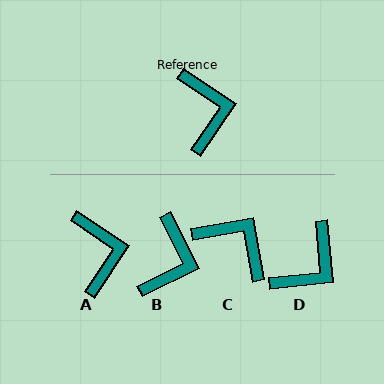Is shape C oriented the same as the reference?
No, it is off by about 44 degrees.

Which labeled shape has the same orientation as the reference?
A.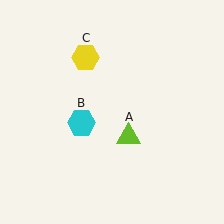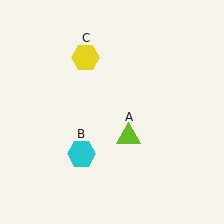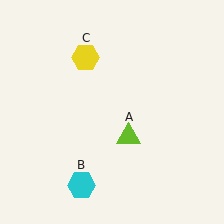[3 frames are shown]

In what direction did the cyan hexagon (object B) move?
The cyan hexagon (object B) moved down.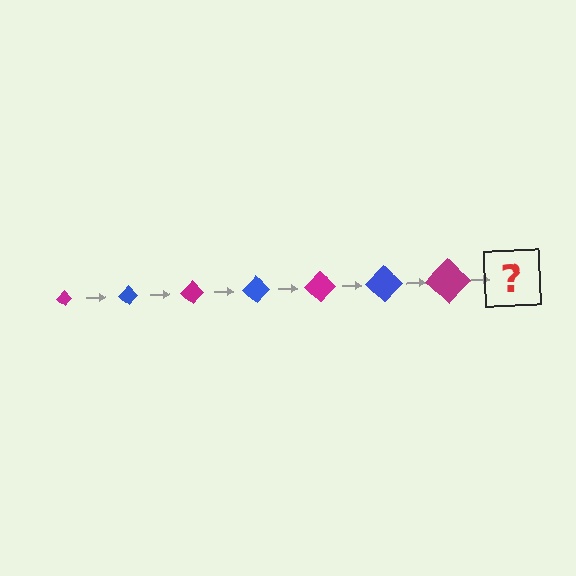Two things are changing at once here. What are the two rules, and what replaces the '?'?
The two rules are that the diamond grows larger each step and the color cycles through magenta and blue. The '?' should be a blue diamond, larger than the previous one.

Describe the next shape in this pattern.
It should be a blue diamond, larger than the previous one.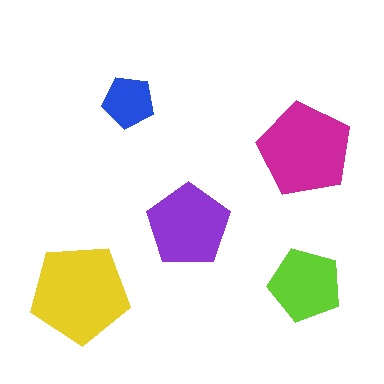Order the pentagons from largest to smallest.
the yellow one, the magenta one, the purple one, the lime one, the blue one.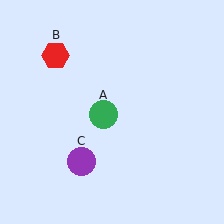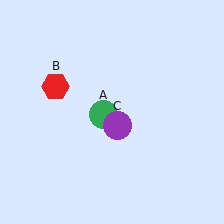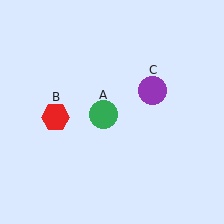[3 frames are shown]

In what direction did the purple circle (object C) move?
The purple circle (object C) moved up and to the right.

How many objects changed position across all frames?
2 objects changed position: red hexagon (object B), purple circle (object C).